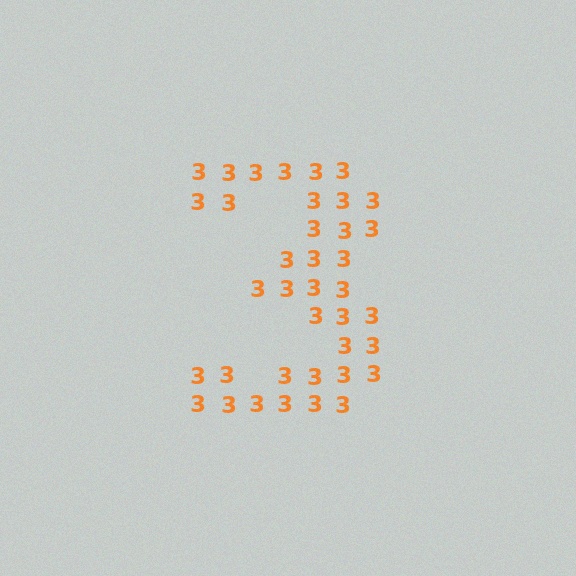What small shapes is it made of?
It is made of small digit 3's.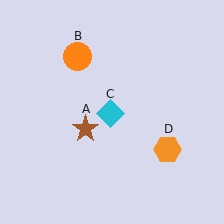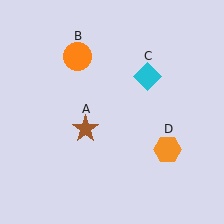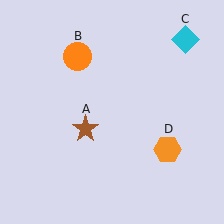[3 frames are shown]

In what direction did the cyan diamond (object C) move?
The cyan diamond (object C) moved up and to the right.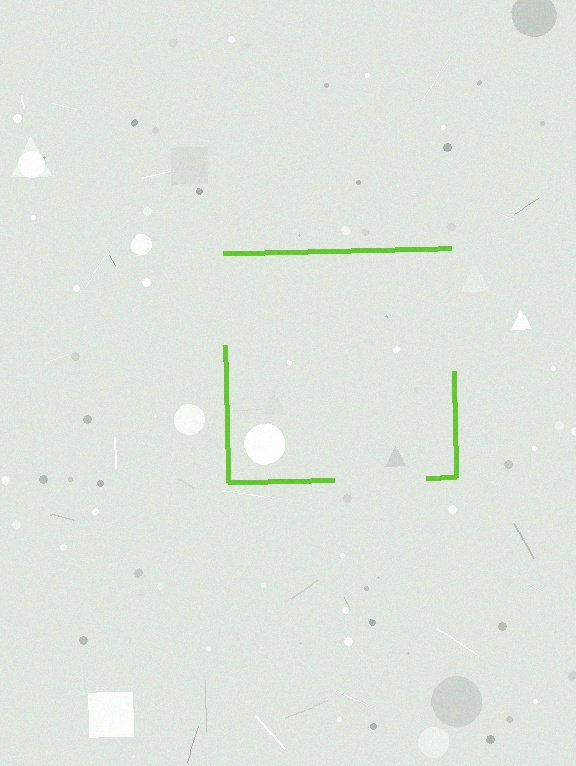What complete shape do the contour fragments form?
The contour fragments form a square.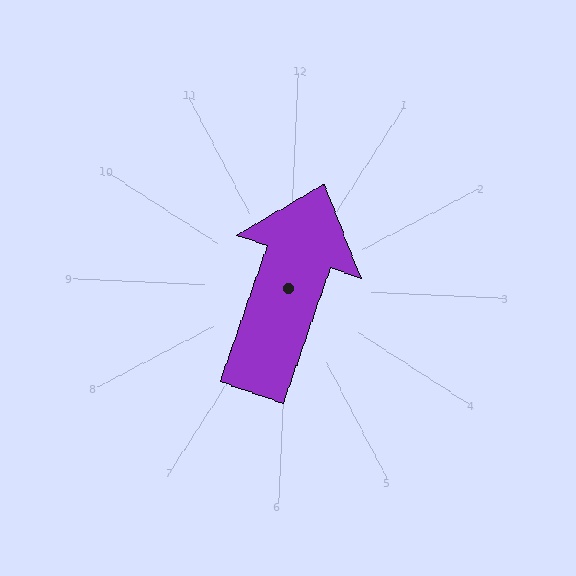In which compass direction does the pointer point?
North.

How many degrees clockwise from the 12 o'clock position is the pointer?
Approximately 17 degrees.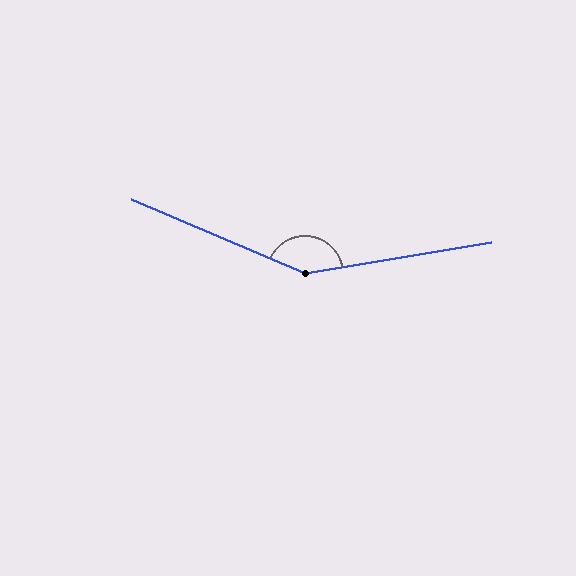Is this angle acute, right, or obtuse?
It is obtuse.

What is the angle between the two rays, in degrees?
Approximately 147 degrees.